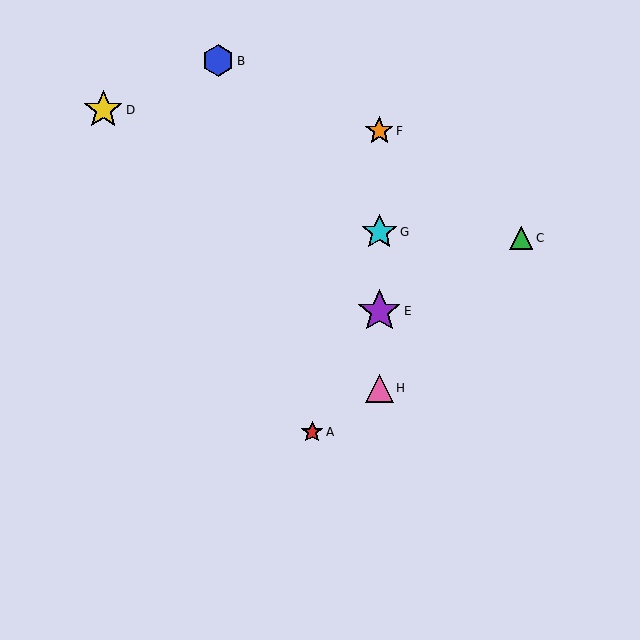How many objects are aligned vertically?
4 objects (E, F, G, H) are aligned vertically.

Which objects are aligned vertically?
Objects E, F, G, H are aligned vertically.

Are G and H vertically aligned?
Yes, both are at x≈379.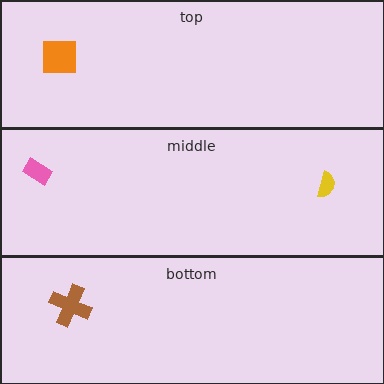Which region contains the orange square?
The top region.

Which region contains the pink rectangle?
The middle region.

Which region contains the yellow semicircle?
The middle region.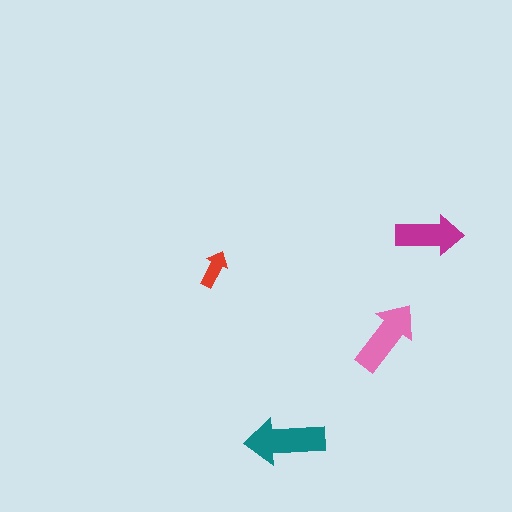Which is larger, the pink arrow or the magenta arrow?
The pink one.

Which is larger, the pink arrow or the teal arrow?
The teal one.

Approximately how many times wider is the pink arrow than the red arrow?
About 2 times wider.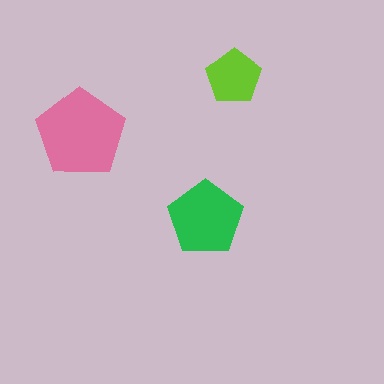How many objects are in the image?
There are 3 objects in the image.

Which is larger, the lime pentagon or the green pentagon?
The green one.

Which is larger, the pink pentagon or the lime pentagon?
The pink one.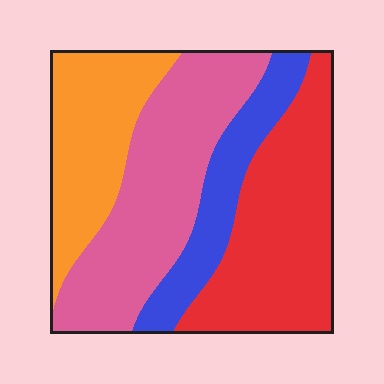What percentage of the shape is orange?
Orange takes up about one fifth (1/5) of the shape.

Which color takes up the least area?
Blue, at roughly 15%.